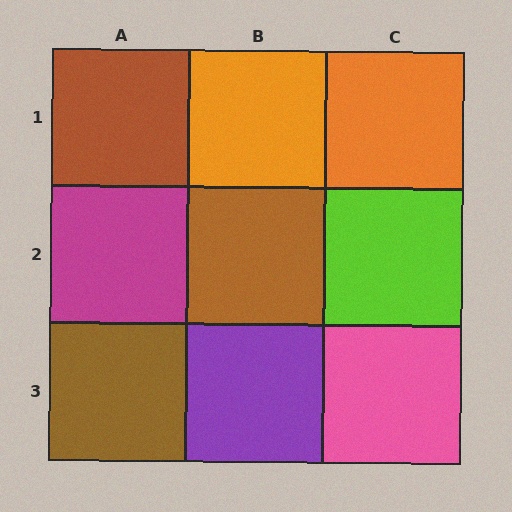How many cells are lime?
1 cell is lime.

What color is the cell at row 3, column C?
Pink.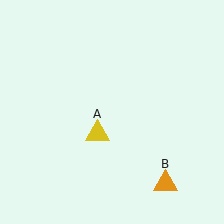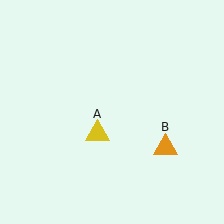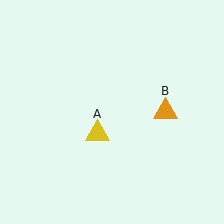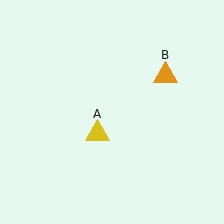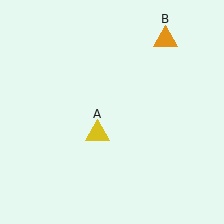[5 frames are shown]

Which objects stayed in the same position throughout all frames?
Yellow triangle (object A) remained stationary.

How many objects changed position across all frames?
1 object changed position: orange triangle (object B).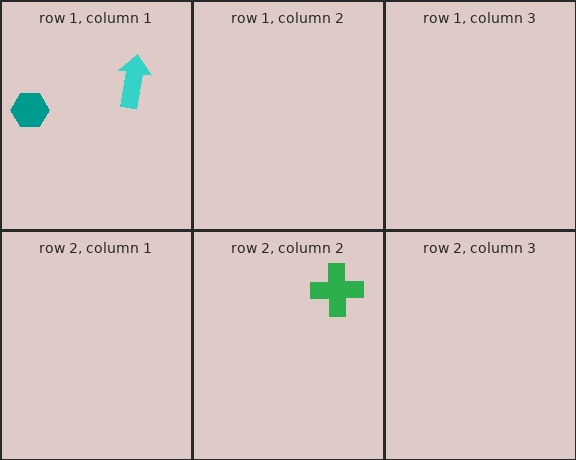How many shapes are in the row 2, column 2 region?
1.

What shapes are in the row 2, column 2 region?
The green cross.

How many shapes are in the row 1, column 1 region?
2.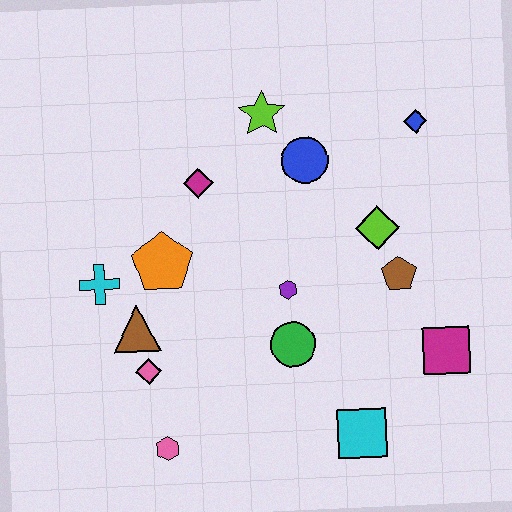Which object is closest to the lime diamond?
The brown pentagon is closest to the lime diamond.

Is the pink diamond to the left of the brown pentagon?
Yes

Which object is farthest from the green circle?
The blue diamond is farthest from the green circle.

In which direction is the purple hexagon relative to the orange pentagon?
The purple hexagon is to the right of the orange pentagon.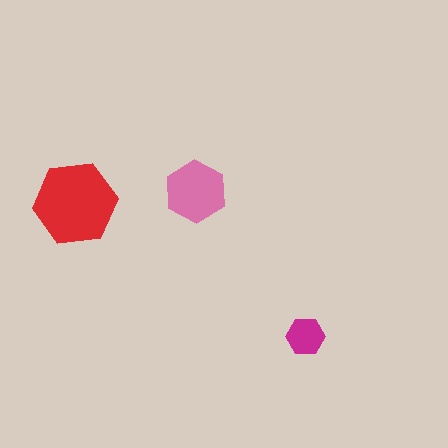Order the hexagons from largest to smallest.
the red one, the pink one, the magenta one.